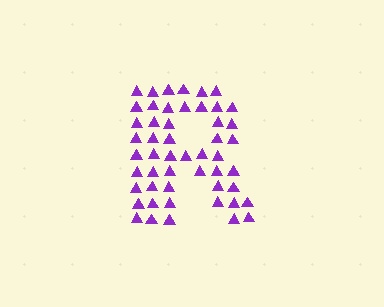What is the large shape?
The large shape is the letter R.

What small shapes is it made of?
It is made of small triangles.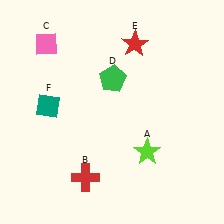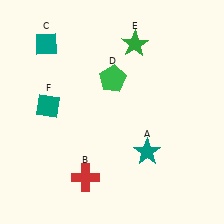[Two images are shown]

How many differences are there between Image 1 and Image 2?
There are 3 differences between the two images.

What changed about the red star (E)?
In Image 1, E is red. In Image 2, it changed to green.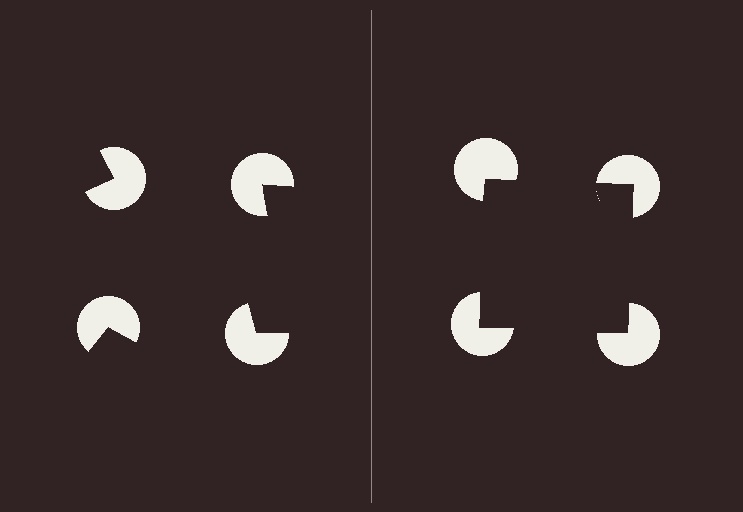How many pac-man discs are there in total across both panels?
8 — 4 on each side.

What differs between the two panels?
The pac-man discs are positioned identically on both sides; only the wedge orientations differ. On the right they align to a square; on the left they are misaligned.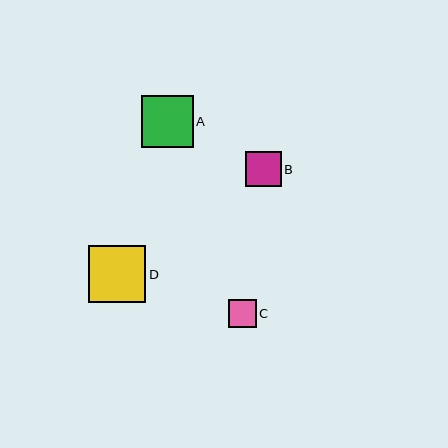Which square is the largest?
Square D is the largest with a size of approximately 57 pixels.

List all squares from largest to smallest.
From largest to smallest: D, A, B, C.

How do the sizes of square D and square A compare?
Square D and square A are approximately the same size.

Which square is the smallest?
Square C is the smallest with a size of approximately 27 pixels.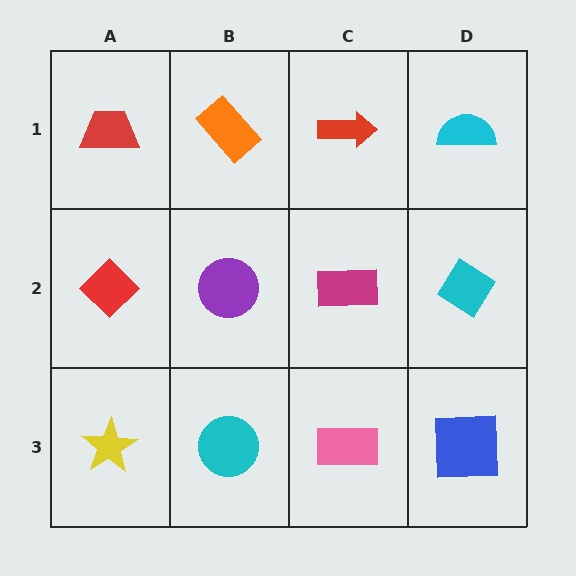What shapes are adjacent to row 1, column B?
A purple circle (row 2, column B), a red trapezoid (row 1, column A), a red arrow (row 1, column C).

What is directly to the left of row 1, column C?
An orange rectangle.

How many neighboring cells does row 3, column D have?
2.